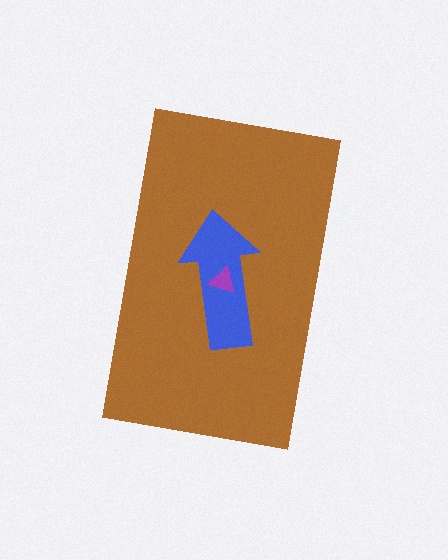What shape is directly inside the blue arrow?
The purple triangle.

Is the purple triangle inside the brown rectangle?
Yes.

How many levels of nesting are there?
3.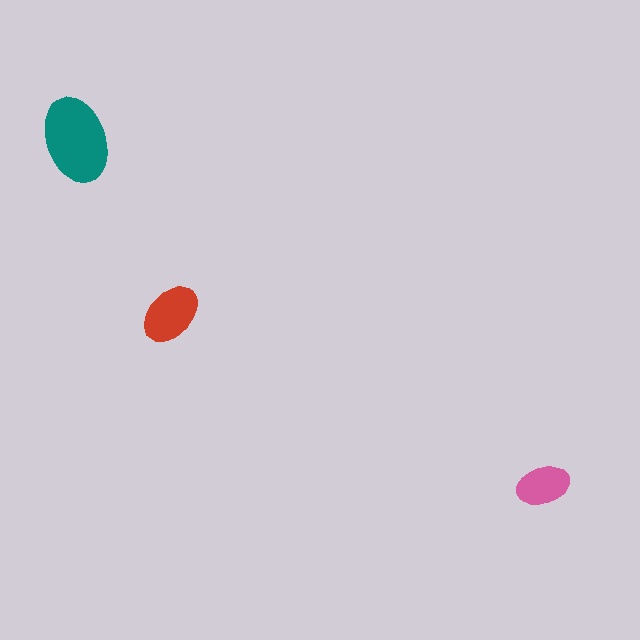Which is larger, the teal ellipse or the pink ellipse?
The teal one.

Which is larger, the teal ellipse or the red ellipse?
The teal one.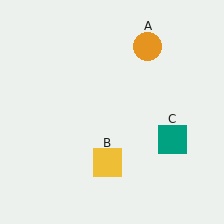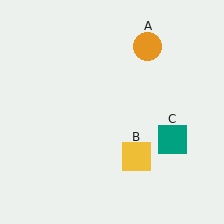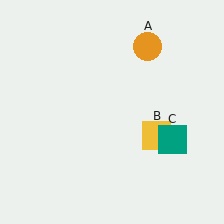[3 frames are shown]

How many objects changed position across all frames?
1 object changed position: yellow square (object B).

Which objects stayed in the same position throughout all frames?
Orange circle (object A) and teal square (object C) remained stationary.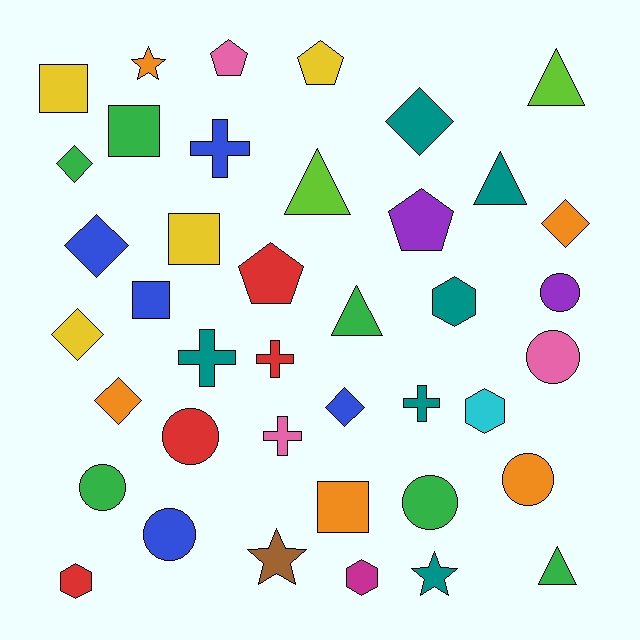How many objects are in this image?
There are 40 objects.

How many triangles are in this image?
There are 5 triangles.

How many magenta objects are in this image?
There is 1 magenta object.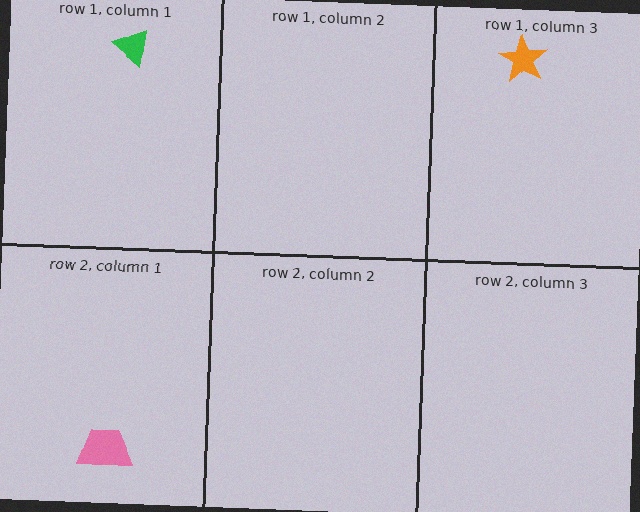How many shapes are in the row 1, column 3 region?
1.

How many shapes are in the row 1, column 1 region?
1.